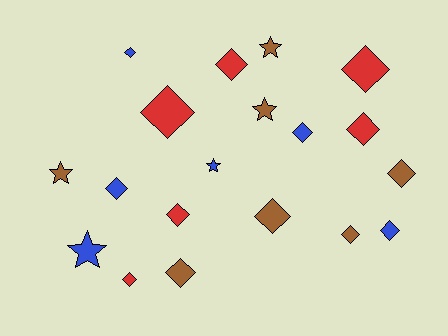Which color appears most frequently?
Brown, with 7 objects.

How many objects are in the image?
There are 19 objects.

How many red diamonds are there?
There are 6 red diamonds.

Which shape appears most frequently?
Diamond, with 14 objects.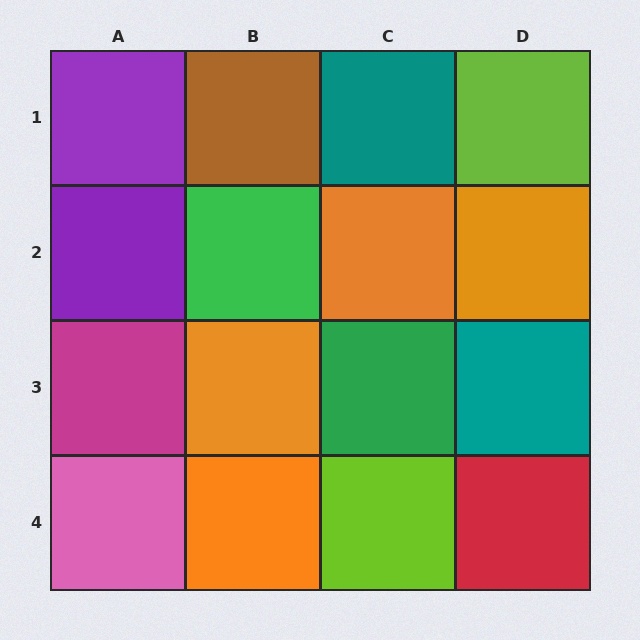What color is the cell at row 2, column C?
Orange.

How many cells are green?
2 cells are green.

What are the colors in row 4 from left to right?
Pink, orange, lime, red.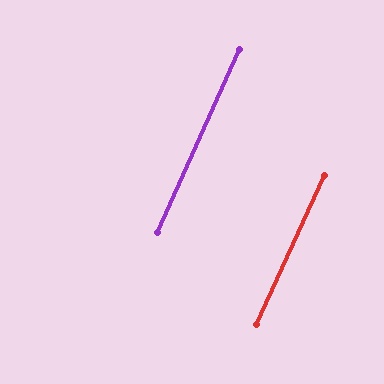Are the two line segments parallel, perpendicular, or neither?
Parallel — their directions differ by only 0.4°.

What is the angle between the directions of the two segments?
Approximately 0 degrees.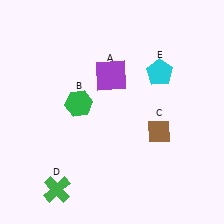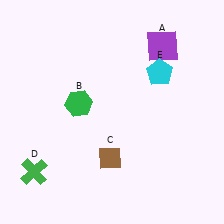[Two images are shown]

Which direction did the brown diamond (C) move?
The brown diamond (C) moved left.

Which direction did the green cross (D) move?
The green cross (D) moved left.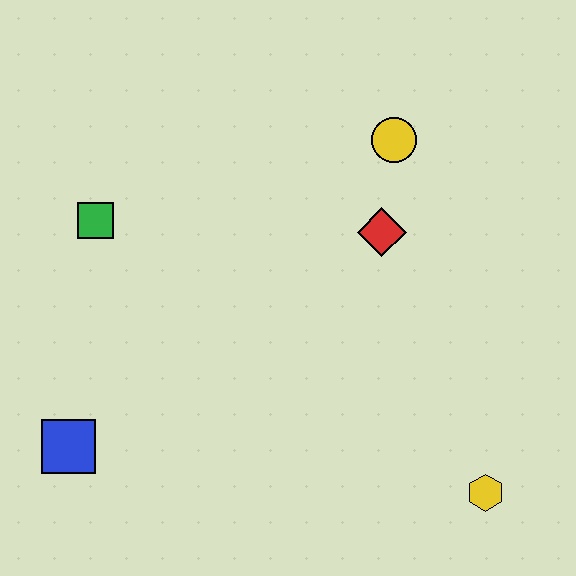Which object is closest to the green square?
The blue square is closest to the green square.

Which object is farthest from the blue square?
The yellow circle is farthest from the blue square.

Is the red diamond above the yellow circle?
No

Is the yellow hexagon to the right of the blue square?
Yes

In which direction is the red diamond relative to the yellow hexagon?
The red diamond is above the yellow hexagon.